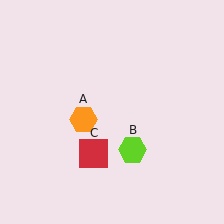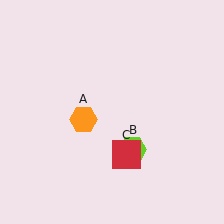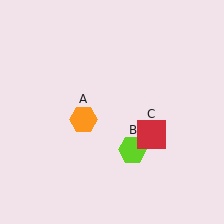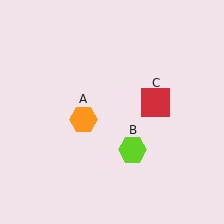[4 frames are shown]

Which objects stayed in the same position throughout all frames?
Orange hexagon (object A) and lime hexagon (object B) remained stationary.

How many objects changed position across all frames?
1 object changed position: red square (object C).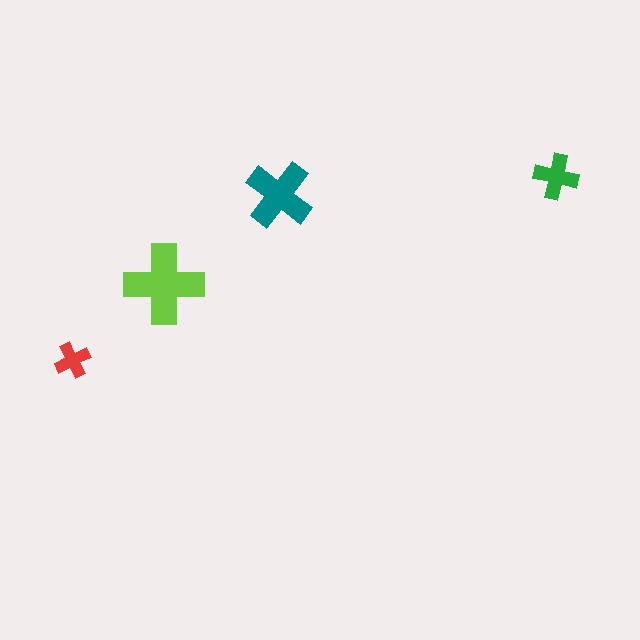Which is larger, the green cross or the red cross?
The green one.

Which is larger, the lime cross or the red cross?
The lime one.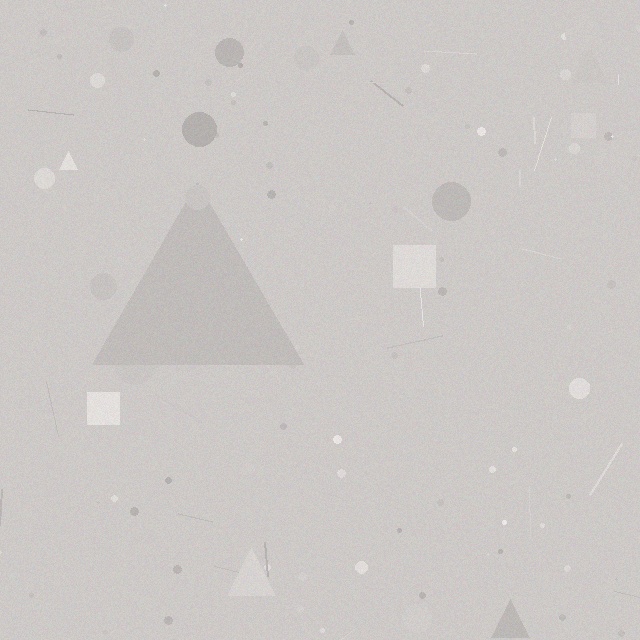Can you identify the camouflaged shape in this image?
The camouflaged shape is a triangle.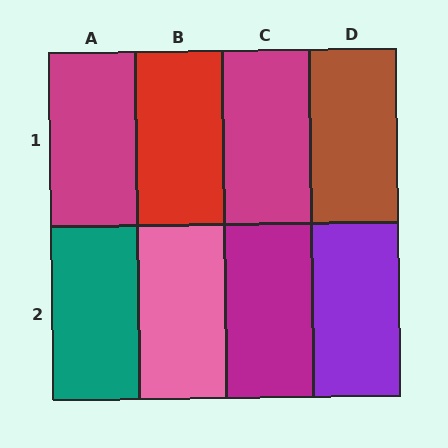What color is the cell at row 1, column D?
Brown.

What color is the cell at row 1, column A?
Magenta.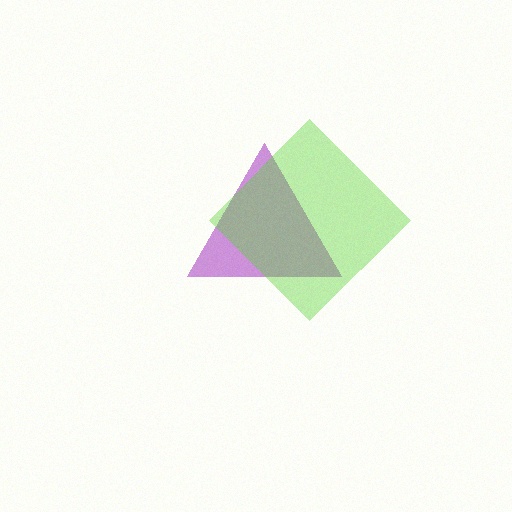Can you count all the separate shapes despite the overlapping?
Yes, there are 2 separate shapes.